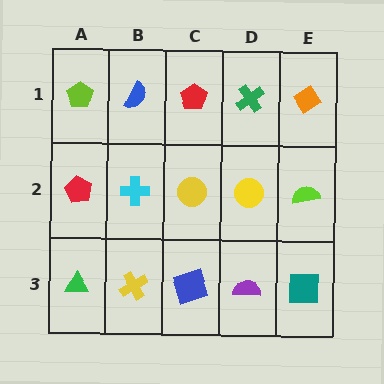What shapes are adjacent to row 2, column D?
A green cross (row 1, column D), a purple semicircle (row 3, column D), a yellow circle (row 2, column C), a lime semicircle (row 2, column E).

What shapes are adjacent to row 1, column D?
A yellow circle (row 2, column D), a red pentagon (row 1, column C), an orange diamond (row 1, column E).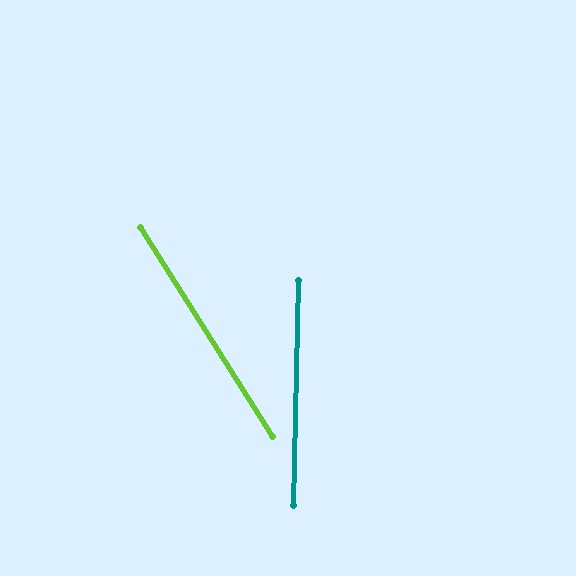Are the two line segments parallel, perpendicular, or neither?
Neither parallel nor perpendicular — they differ by about 34°.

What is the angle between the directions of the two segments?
Approximately 34 degrees.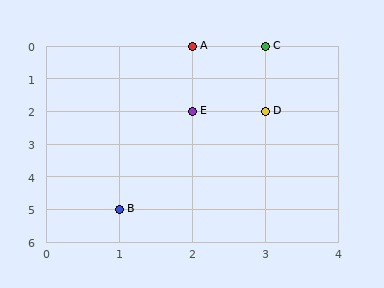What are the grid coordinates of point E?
Point E is at grid coordinates (2, 2).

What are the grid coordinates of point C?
Point C is at grid coordinates (3, 0).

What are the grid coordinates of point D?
Point D is at grid coordinates (3, 2).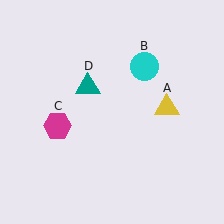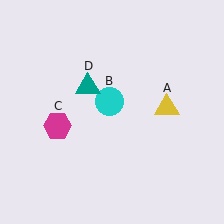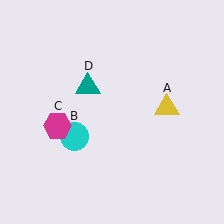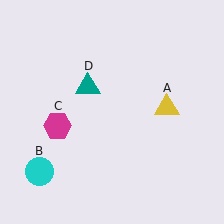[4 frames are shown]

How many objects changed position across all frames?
1 object changed position: cyan circle (object B).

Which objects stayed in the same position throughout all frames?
Yellow triangle (object A) and magenta hexagon (object C) and teal triangle (object D) remained stationary.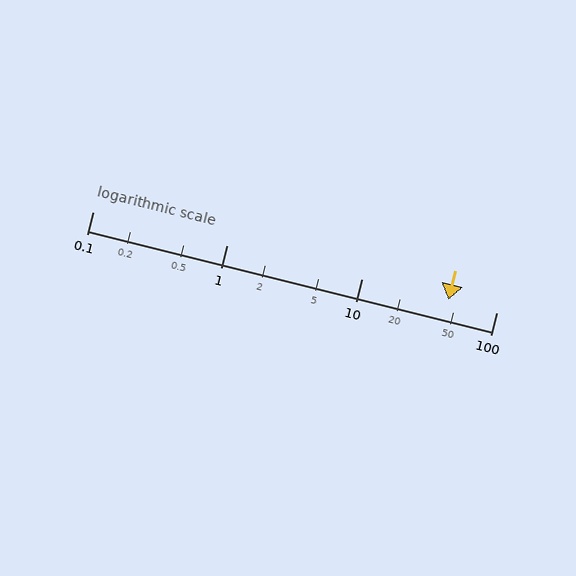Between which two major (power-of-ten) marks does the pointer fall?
The pointer is between 10 and 100.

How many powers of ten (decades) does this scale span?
The scale spans 3 decades, from 0.1 to 100.